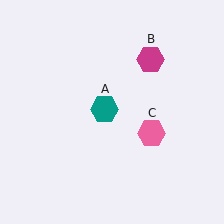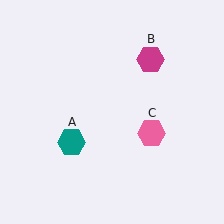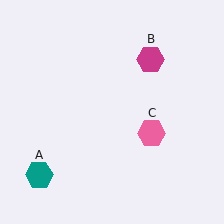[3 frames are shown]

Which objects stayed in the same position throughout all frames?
Magenta hexagon (object B) and pink hexagon (object C) remained stationary.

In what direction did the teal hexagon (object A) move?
The teal hexagon (object A) moved down and to the left.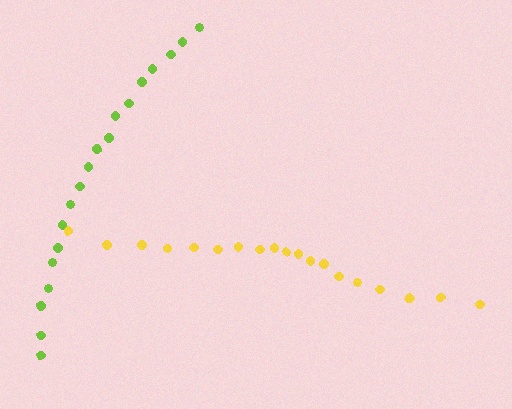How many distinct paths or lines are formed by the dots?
There are 2 distinct paths.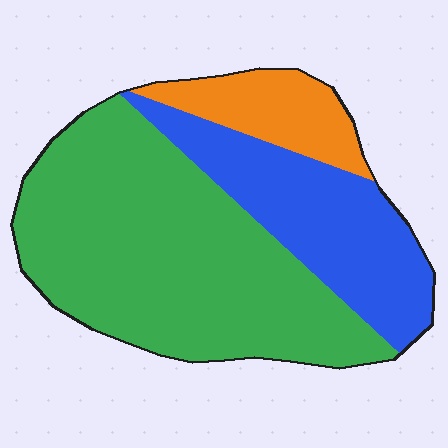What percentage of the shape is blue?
Blue takes up about one quarter (1/4) of the shape.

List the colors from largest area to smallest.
From largest to smallest: green, blue, orange.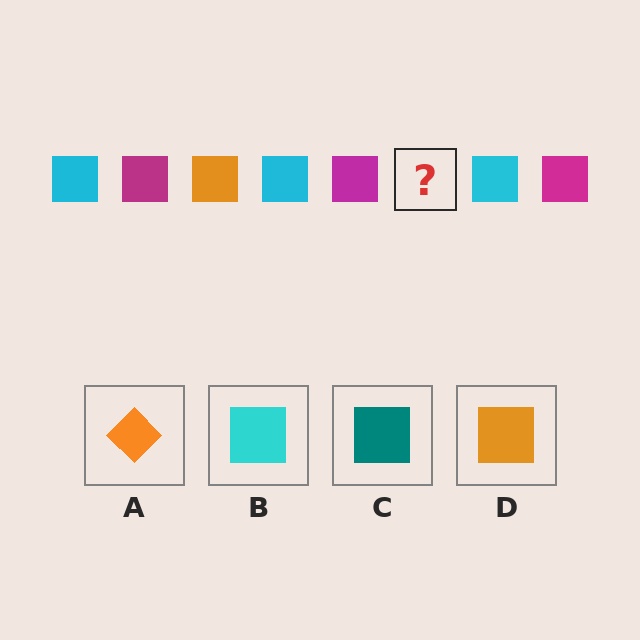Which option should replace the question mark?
Option D.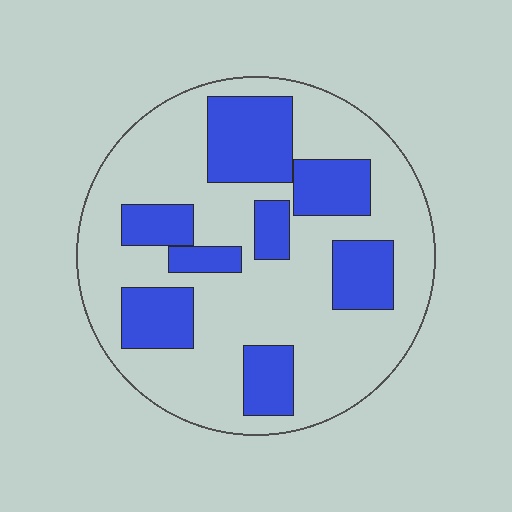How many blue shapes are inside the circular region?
8.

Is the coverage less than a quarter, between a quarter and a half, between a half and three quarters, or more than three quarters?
Between a quarter and a half.